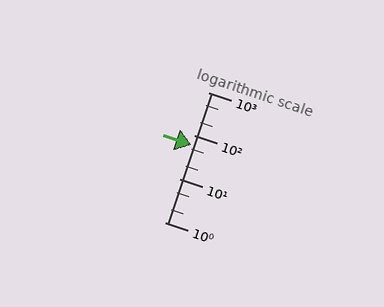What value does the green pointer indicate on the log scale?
The pointer indicates approximately 61.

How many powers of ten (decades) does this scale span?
The scale spans 3 decades, from 1 to 1000.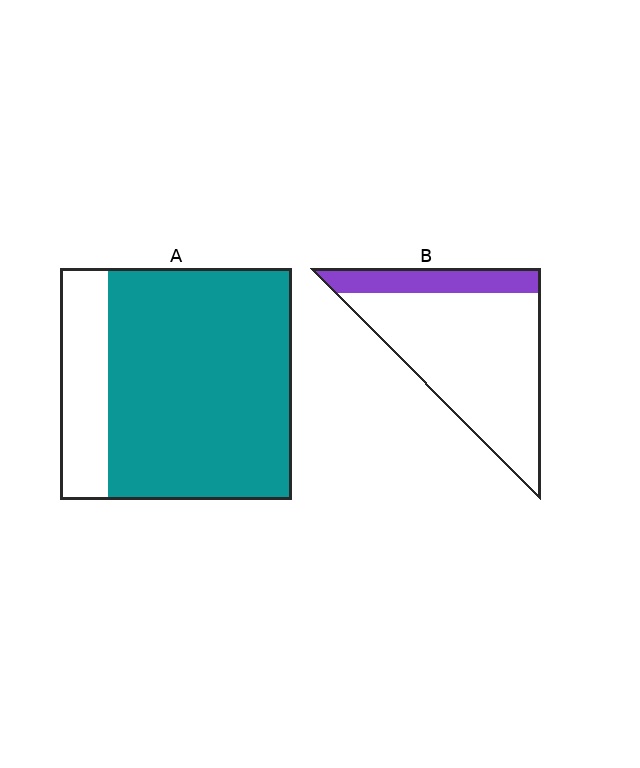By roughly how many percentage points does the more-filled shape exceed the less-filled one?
By roughly 60 percentage points (A over B).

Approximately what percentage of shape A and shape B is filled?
A is approximately 80% and B is approximately 20%.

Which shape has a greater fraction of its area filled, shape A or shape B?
Shape A.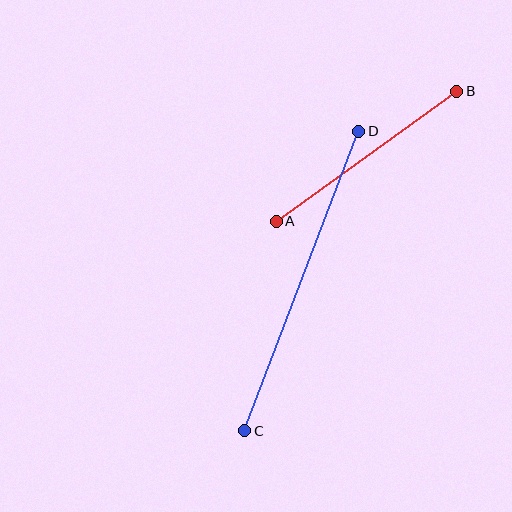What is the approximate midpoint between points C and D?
The midpoint is at approximately (302, 281) pixels.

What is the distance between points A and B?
The distance is approximately 222 pixels.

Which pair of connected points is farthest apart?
Points C and D are farthest apart.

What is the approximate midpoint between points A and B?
The midpoint is at approximately (366, 156) pixels.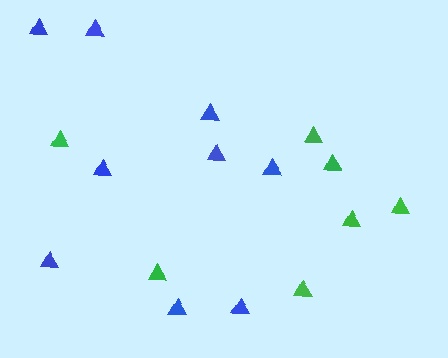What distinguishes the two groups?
There are 2 groups: one group of green triangles (7) and one group of blue triangles (9).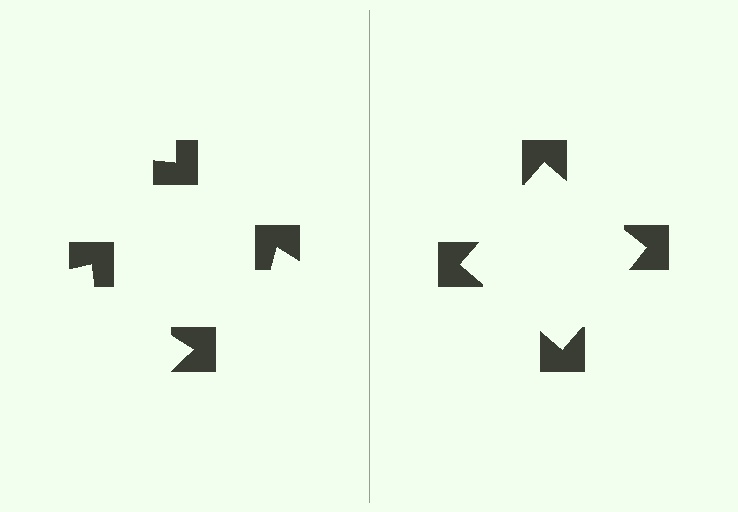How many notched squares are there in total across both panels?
8 — 4 on each side.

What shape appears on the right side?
An illusory square.